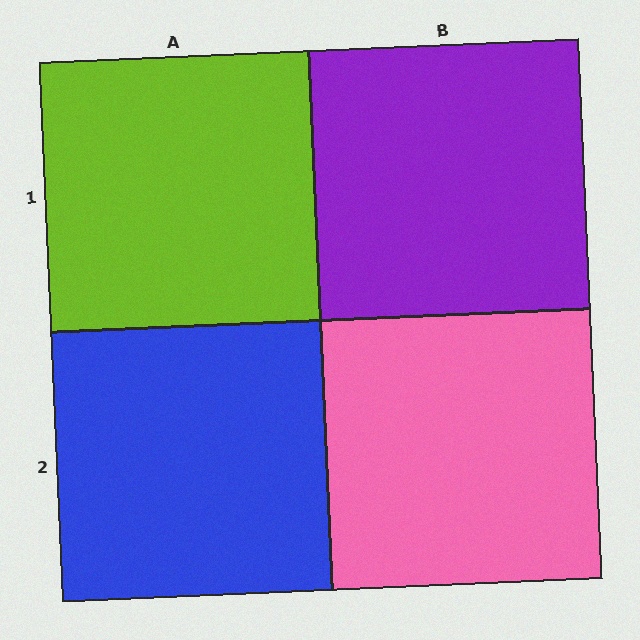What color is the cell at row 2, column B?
Pink.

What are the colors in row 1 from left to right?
Lime, purple.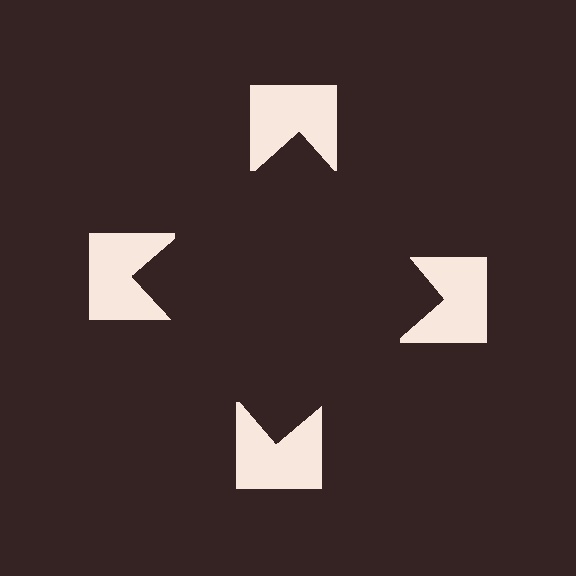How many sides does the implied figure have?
4 sides.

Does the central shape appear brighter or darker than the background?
It typically appears slightly darker than the background, even though no actual brightness change is drawn.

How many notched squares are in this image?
There are 4 — one at each vertex of the illusory square.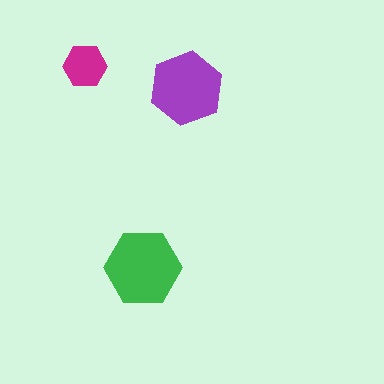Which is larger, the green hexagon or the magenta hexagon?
The green one.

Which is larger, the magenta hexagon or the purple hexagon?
The purple one.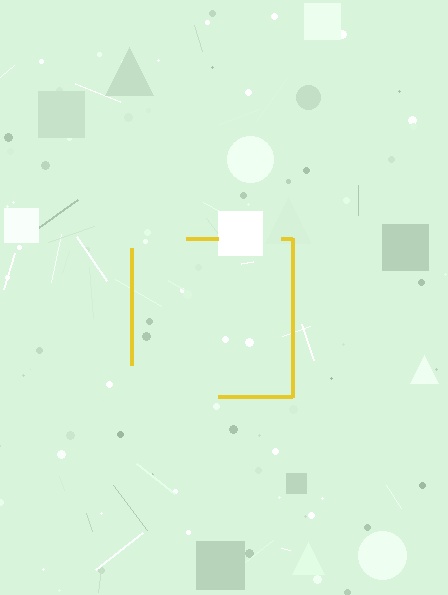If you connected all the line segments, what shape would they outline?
They would outline a square.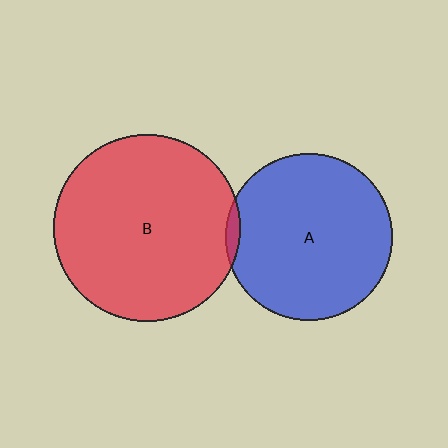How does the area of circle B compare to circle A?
Approximately 1.3 times.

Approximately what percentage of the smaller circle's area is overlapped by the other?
Approximately 5%.